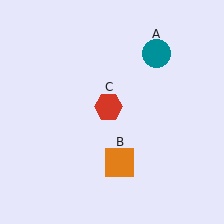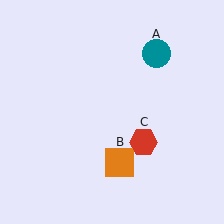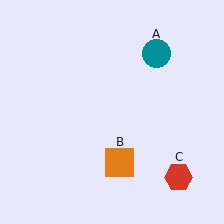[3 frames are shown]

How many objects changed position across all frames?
1 object changed position: red hexagon (object C).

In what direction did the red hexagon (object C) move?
The red hexagon (object C) moved down and to the right.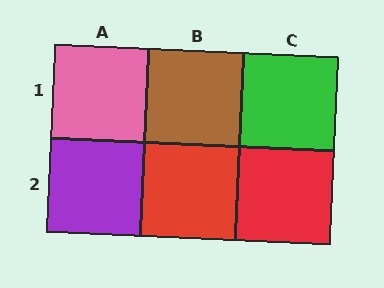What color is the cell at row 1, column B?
Brown.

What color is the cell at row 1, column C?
Green.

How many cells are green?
1 cell is green.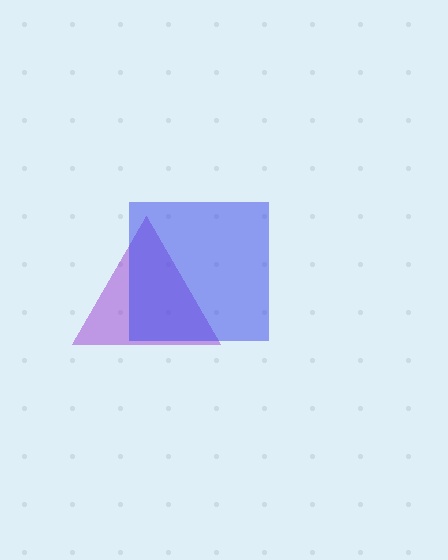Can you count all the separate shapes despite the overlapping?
Yes, there are 2 separate shapes.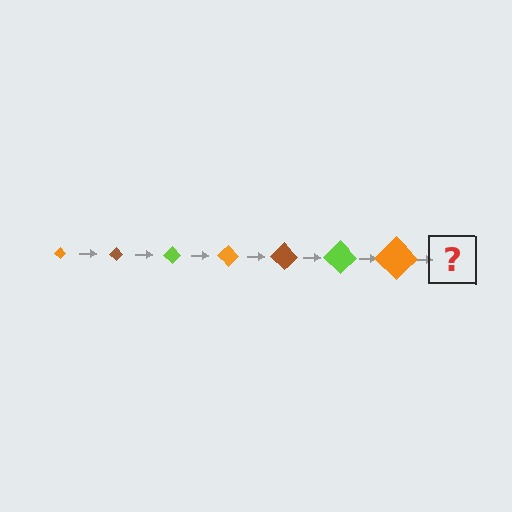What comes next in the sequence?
The next element should be a brown diamond, larger than the previous one.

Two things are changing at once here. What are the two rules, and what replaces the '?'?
The two rules are that the diamond grows larger each step and the color cycles through orange, brown, and lime. The '?' should be a brown diamond, larger than the previous one.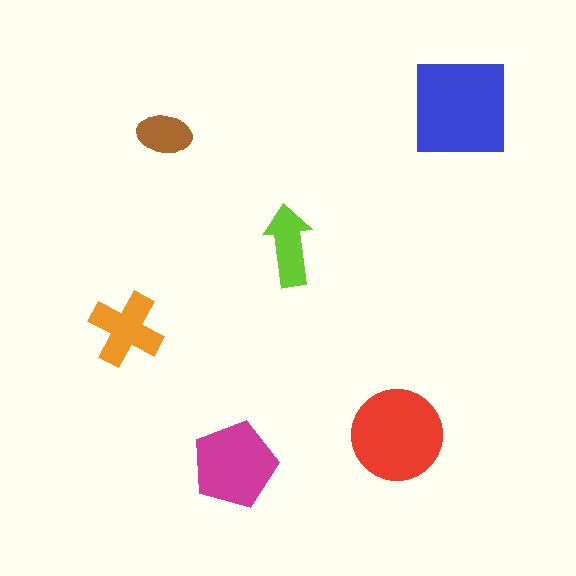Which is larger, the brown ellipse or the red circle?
The red circle.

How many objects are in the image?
There are 6 objects in the image.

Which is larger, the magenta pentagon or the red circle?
The red circle.